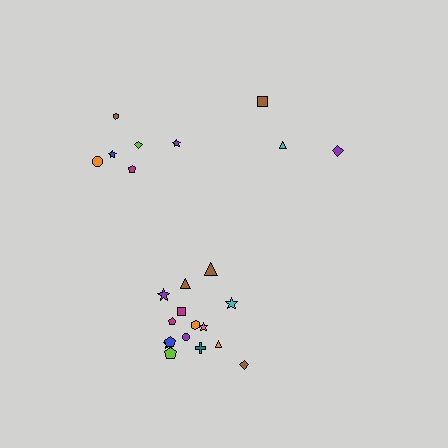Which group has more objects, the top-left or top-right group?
The top-left group.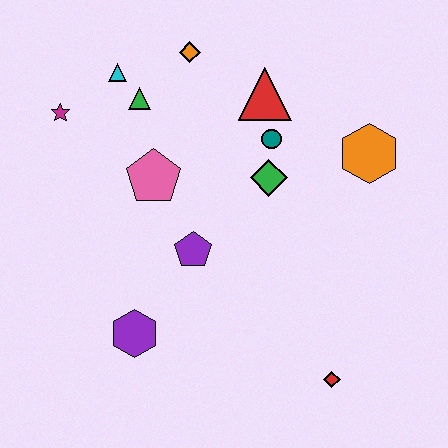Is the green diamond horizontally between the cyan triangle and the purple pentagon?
No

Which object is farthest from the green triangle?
The red diamond is farthest from the green triangle.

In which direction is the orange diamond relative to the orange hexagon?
The orange diamond is to the left of the orange hexagon.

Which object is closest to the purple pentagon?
The pink pentagon is closest to the purple pentagon.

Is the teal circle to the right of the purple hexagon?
Yes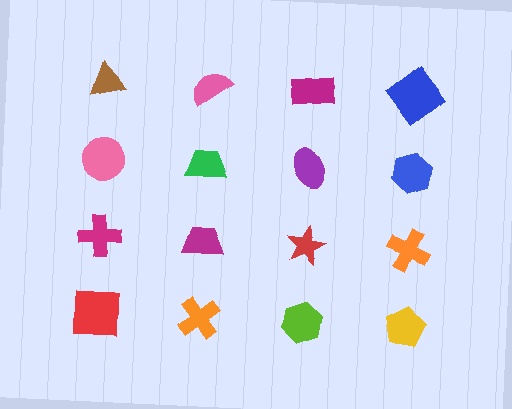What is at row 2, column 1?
A pink circle.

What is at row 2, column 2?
A green trapezoid.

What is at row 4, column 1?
A red square.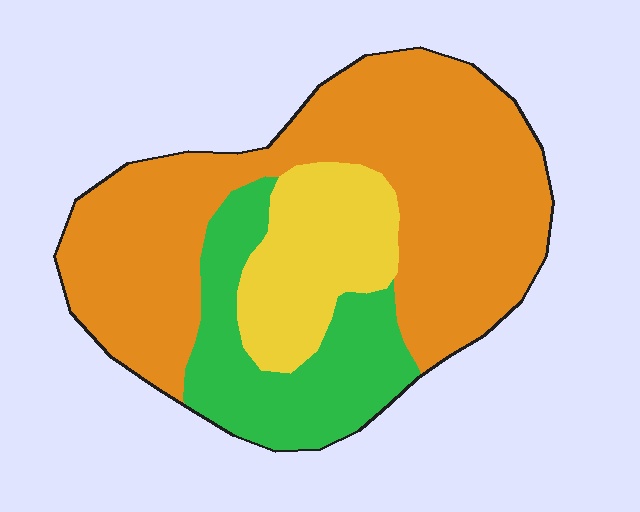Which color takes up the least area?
Yellow, at roughly 20%.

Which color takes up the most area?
Orange, at roughly 60%.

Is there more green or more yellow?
Green.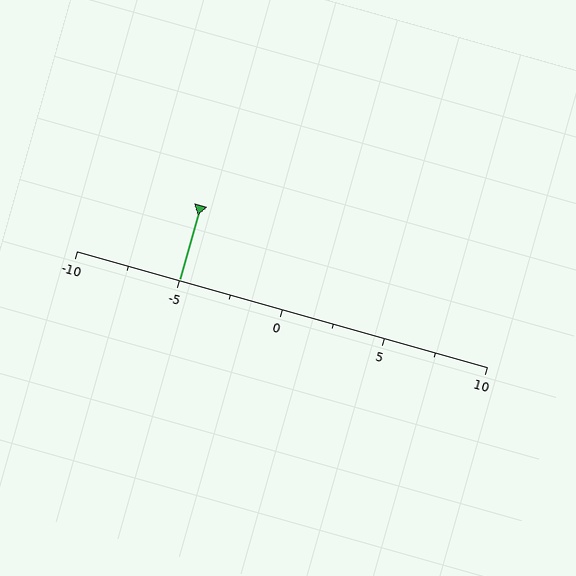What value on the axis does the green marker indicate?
The marker indicates approximately -5.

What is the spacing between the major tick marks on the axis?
The major ticks are spaced 5 apart.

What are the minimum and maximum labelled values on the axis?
The axis runs from -10 to 10.